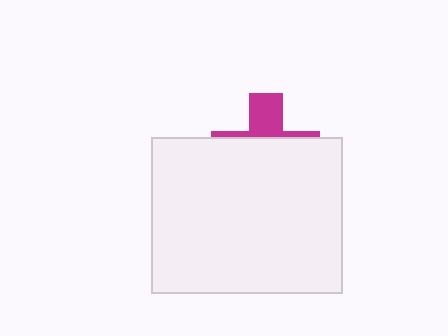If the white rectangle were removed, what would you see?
You would see the complete magenta cross.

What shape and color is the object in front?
The object in front is a white rectangle.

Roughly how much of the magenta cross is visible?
A small part of it is visible (roughly 31%).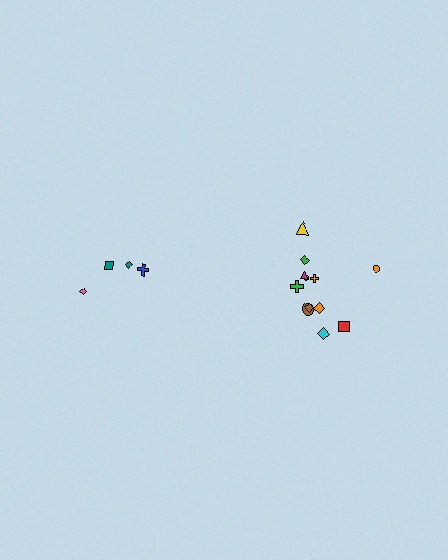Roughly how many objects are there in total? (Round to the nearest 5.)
Roughly 15 objects in total.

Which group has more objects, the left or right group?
The right group.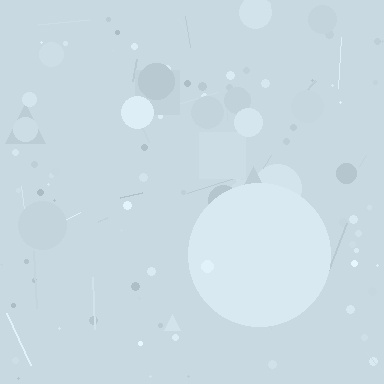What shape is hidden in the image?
A circle is hidden in the image.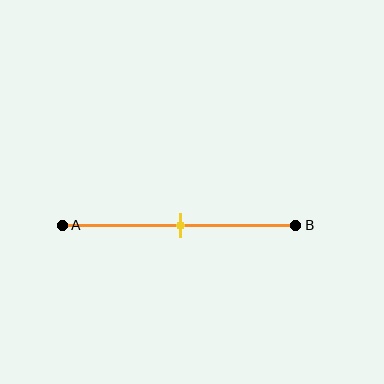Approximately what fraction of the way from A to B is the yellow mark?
The yellow mark is approximately 50% of the way from A to B.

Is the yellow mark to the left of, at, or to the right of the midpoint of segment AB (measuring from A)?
The yellow mark is approximately at the midpoint of segment AB.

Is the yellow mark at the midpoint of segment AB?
Yes, the mark is approximately at the midpoint.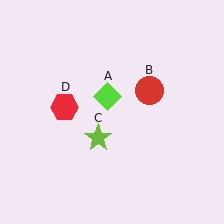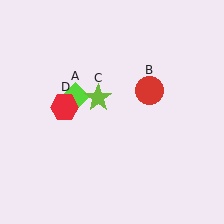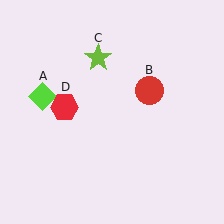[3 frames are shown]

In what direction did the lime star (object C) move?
The lime star (object C) moved up.